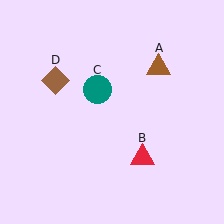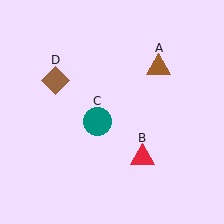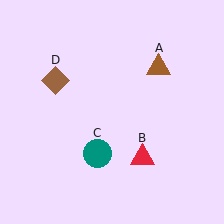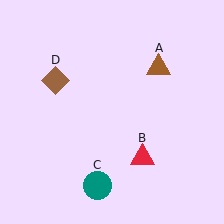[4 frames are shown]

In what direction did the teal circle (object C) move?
The teal circle (object C) moved down.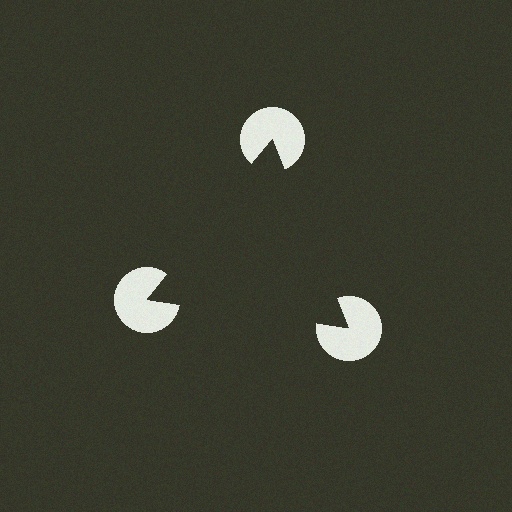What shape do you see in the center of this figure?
An illusory triangle — its edges are inferred from the aligned wedge cuts in the pac-man discs, not physically drawn.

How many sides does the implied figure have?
3 sides.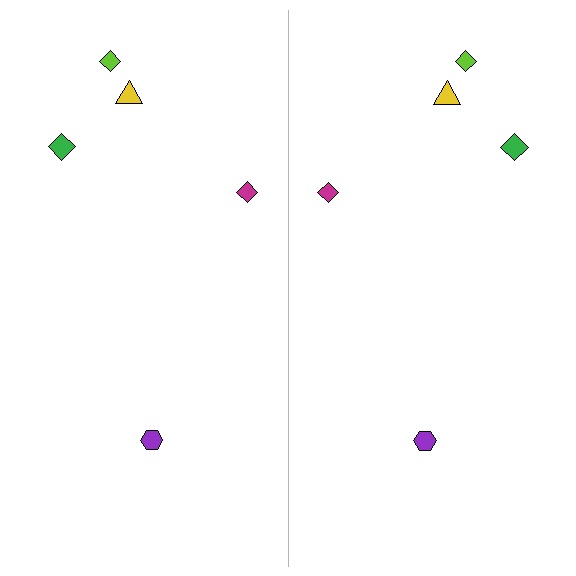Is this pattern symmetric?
Yes, this pattern has bilateral (reflection) symmetry.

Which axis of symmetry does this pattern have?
The pattern has a vertical axis of symmetry running through the center of the image.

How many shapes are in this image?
There are 10 shapes in this image.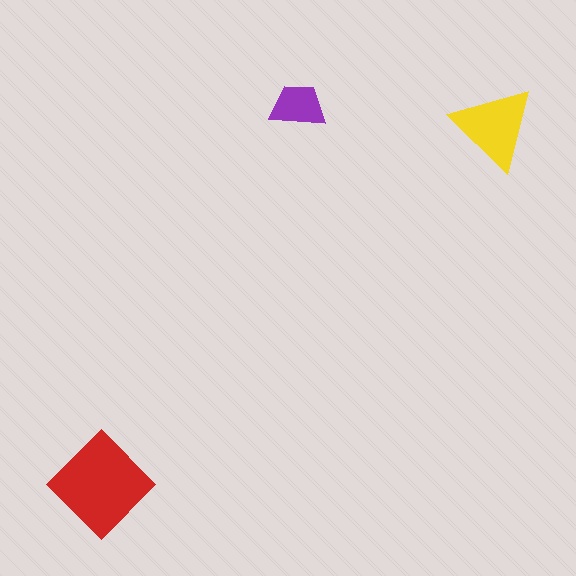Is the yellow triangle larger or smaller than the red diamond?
Smaller.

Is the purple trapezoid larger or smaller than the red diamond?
Smaller.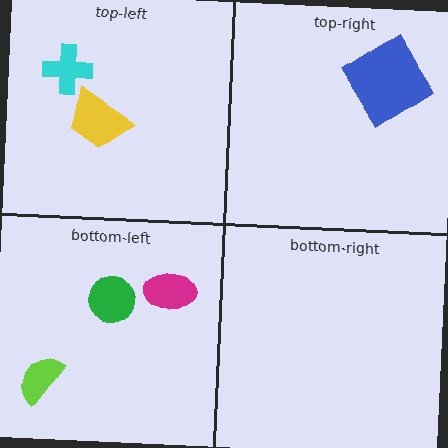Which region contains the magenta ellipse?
The bottom-left region.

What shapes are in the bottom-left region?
The green circle, the magenta ellipse, the lime semicircle.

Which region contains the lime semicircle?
The bottom-left region.